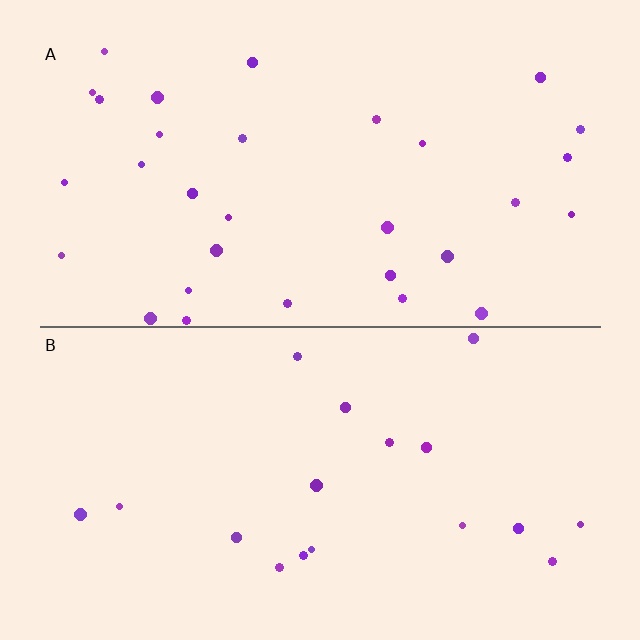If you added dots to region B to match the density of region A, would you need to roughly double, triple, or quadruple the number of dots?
Approximately double.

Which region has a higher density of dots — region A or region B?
A (the top).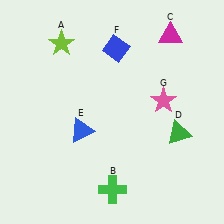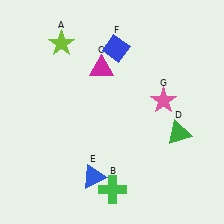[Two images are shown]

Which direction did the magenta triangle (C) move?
The magenta triangle (C) moved left.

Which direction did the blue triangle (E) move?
The blue triangle (E) moved down.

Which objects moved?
The objects that moved are: the magenta triangle (C), the blue triangle (E).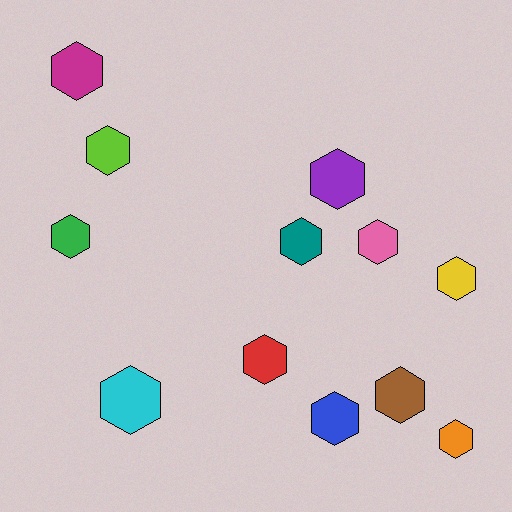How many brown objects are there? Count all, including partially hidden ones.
There is 1 brown object.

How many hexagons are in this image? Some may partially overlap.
There are 12 hexagons.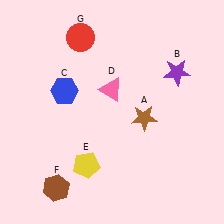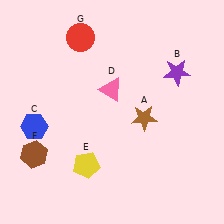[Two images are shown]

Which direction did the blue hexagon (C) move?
The blue hexagon (C) moved down.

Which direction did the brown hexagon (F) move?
The brown hexagon (F) moved up.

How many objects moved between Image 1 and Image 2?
2 objects moved between the two images.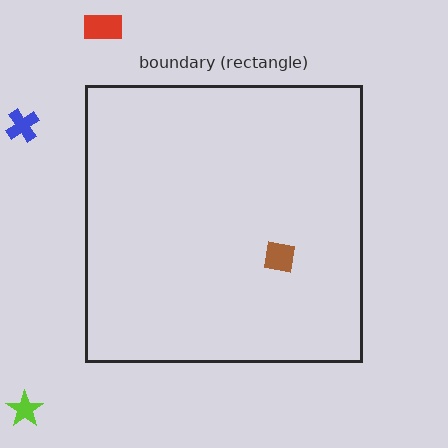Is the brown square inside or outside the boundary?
Inside.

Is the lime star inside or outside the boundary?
Outside.